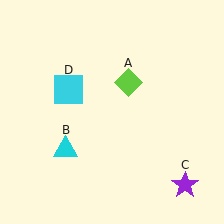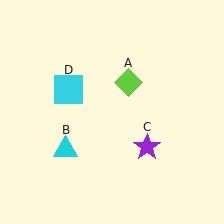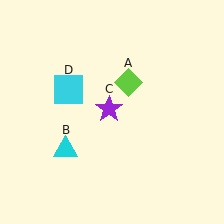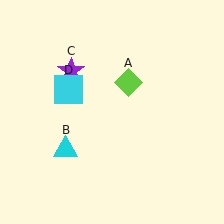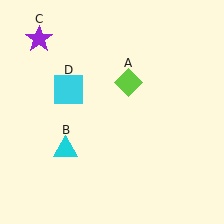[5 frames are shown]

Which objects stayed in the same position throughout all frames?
Lime diamond (object A) and cyan triangle (object B) and cyan square (object D) remained stationary.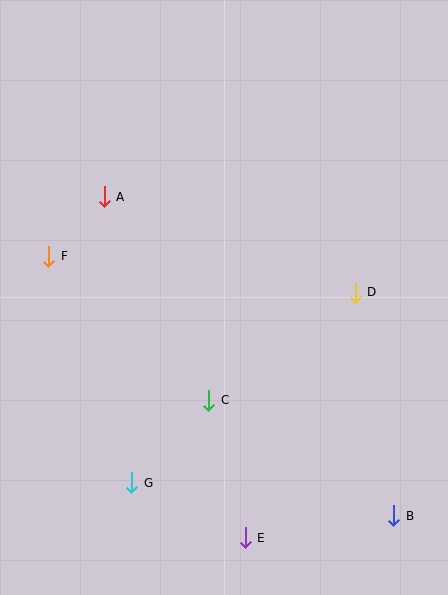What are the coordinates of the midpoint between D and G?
The midpoint between D and G is at (243, 388).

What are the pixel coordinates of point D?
Point D is at (355, 292).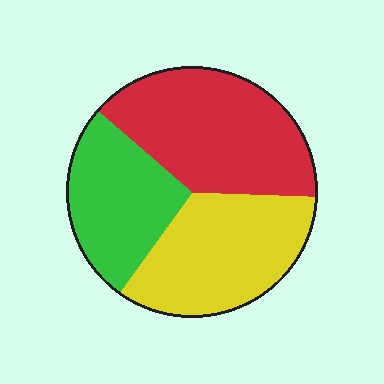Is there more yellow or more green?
Yellow.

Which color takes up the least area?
Green, at roughly 25%.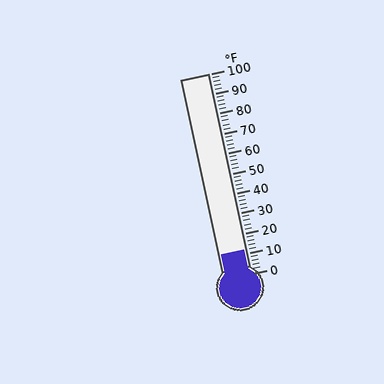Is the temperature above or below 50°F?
The temperature is below 50°F.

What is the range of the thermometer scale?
The thermometer scale ranges from 0°F to 100°F.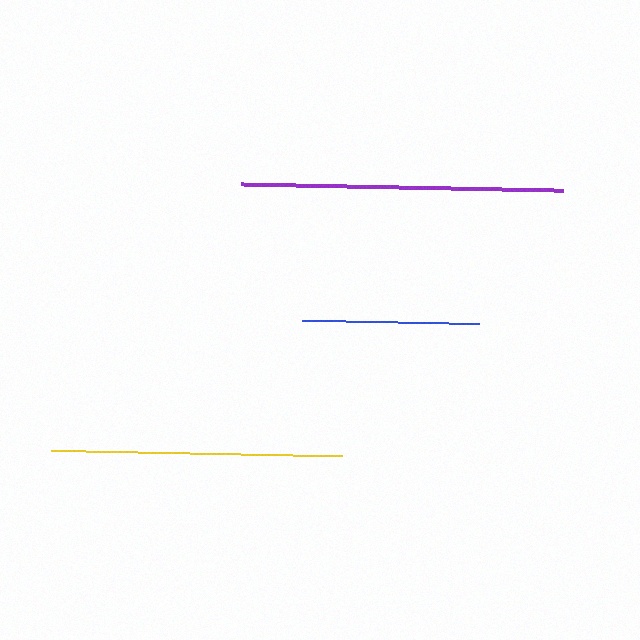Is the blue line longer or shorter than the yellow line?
The yellow line is longer than the blue line.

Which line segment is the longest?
The purple line is the longest at approximately 322 pixels.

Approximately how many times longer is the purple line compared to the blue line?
The purple line is approximately 1.8 times the length of the blue line.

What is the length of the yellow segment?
The yellow segment is approximately 291 pixels long.